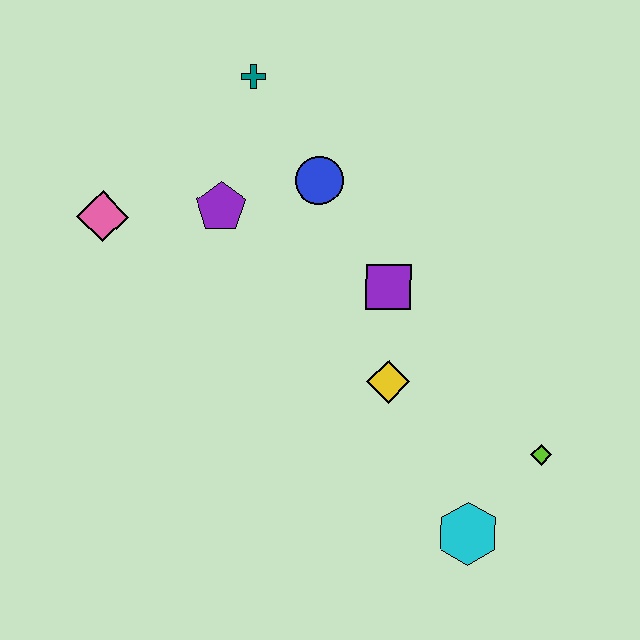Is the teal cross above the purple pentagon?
Yes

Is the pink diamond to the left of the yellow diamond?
Yes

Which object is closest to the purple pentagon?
The blue circle is closest to the purple pentagon.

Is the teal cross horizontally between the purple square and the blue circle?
No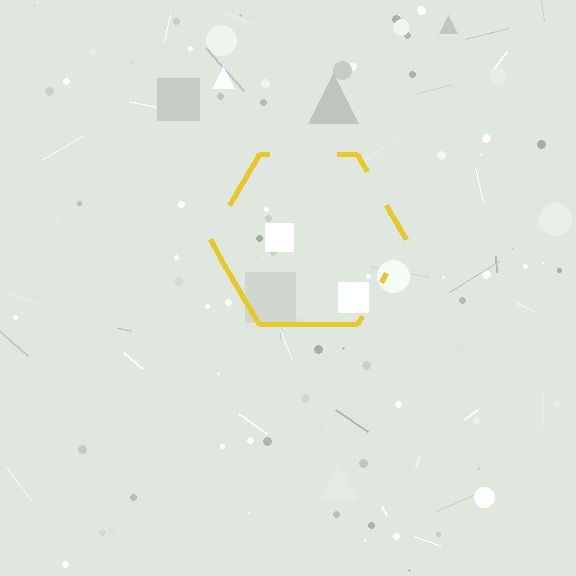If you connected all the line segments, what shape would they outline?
They would outline a hexagon.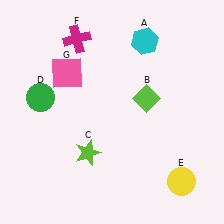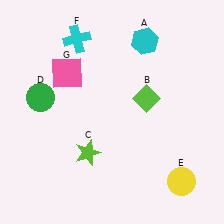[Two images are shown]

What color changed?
The cross (F) changed from magenta in Image 1 to cyan in Image 2.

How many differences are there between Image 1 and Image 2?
There is 1 difference between the two images.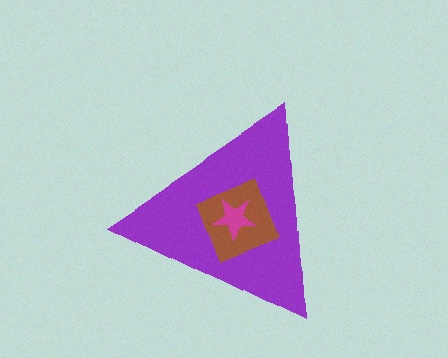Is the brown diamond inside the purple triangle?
Yes.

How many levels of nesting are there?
3.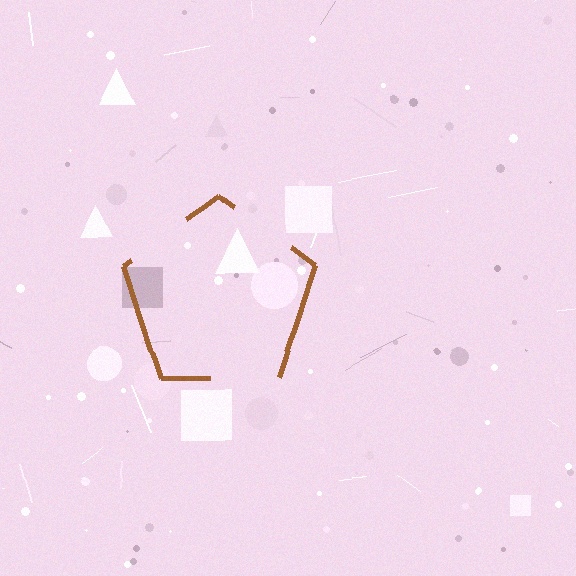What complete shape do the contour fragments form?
The contour fragments form a pentagon.